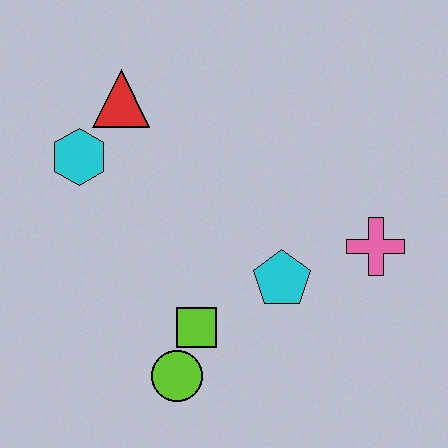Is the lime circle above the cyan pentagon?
No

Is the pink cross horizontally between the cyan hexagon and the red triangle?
No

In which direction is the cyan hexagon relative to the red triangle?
The cyan hexagon is below the red triangle.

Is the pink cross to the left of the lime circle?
No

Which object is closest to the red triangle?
The cyan hexagon is closest to the red triangle.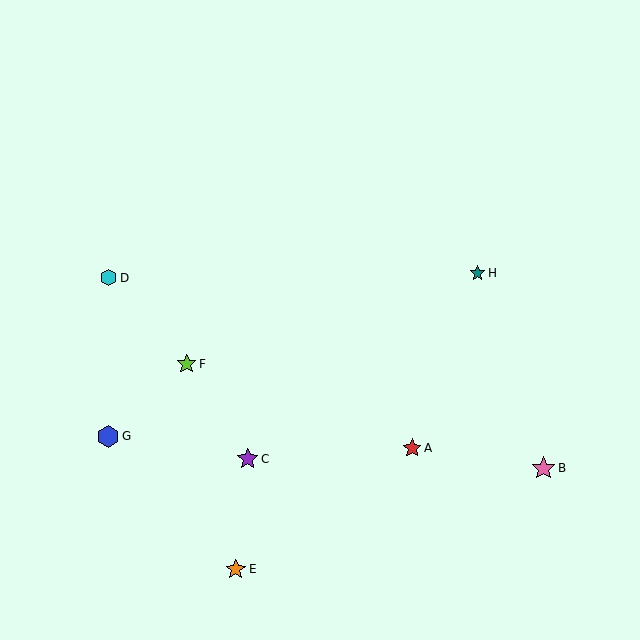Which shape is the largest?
The pink star (labeled B) is the largest.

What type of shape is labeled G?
Shape G is a blue hexagon.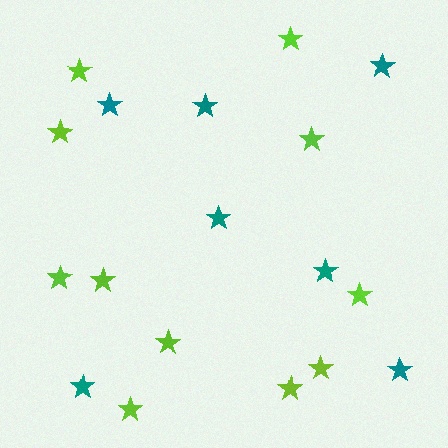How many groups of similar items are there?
There are 2 groups: one group of teal stars (7) and one group of lime stars (11).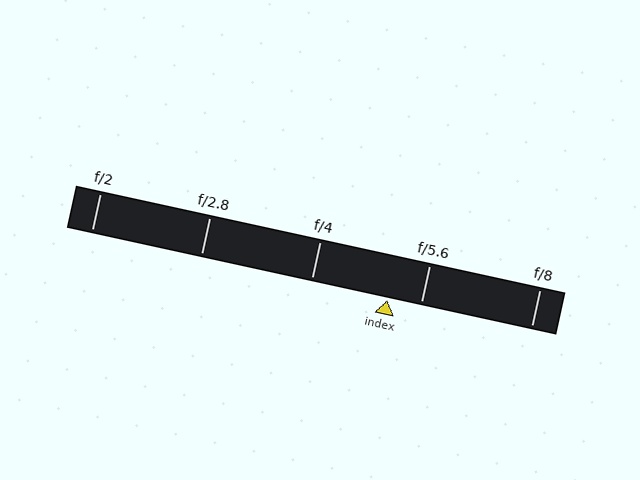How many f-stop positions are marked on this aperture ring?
There are 5 f-stop positions marked.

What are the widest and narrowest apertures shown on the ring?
The widest aperture shown is f/2 and the narrowest is f/8.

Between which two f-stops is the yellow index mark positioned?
The index mark is between f/4 and f/5.6.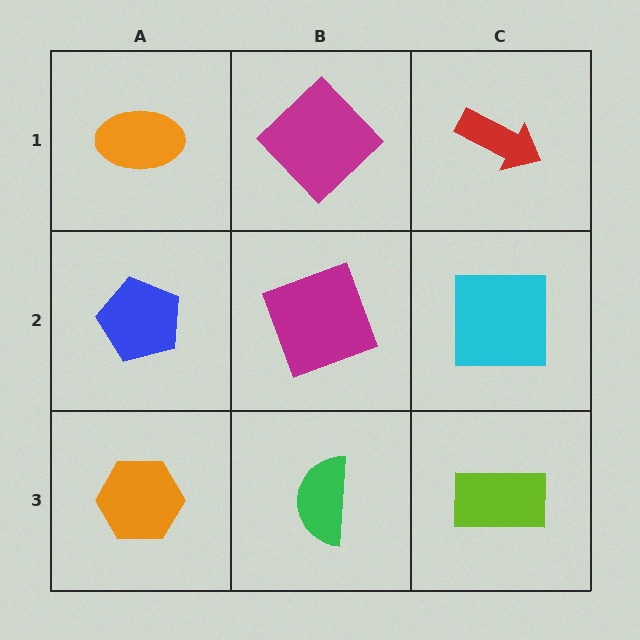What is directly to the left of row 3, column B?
An orange hexagon.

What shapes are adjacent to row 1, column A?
A blue pentagon (row 2, column A), a magenta diamond (row 1, column B).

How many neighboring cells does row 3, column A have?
2.